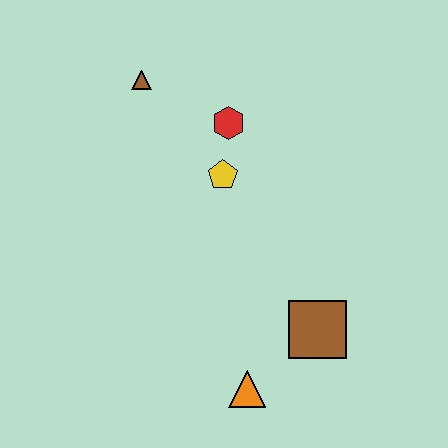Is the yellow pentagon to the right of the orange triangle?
No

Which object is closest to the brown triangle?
The red hexagon is closest to the brown triangle.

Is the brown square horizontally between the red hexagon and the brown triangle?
No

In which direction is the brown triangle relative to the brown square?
The brown triangle is above the brown square.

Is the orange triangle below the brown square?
Yes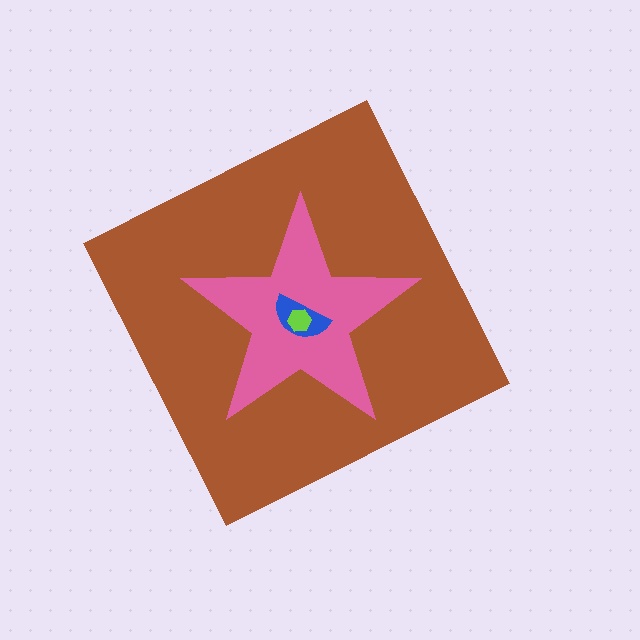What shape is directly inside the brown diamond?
The pink star.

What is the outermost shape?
The brown diamond.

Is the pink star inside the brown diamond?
Yes.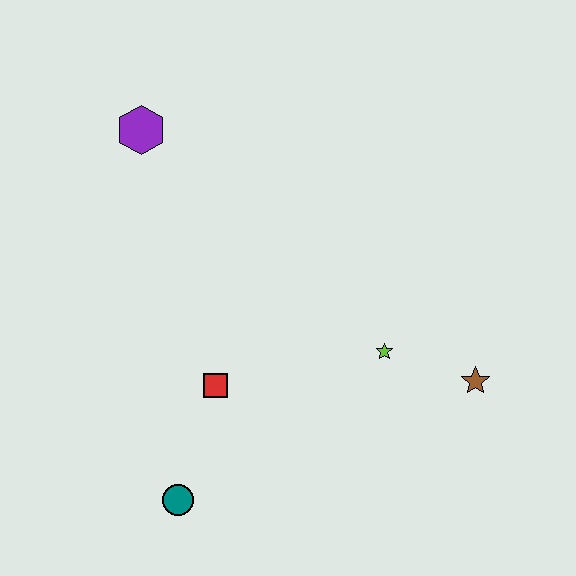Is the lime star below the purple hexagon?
Yes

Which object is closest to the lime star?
The brown star is closest to the lime star.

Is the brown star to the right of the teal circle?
Yes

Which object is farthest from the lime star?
The purple hexagon is farthest from the lime star.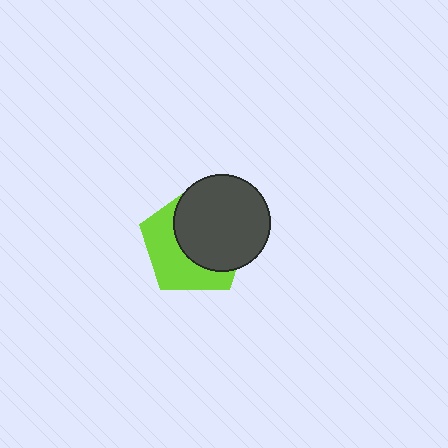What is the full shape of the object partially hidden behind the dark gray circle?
The partially hidden object is a lime pentagon.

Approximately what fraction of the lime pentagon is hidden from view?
Roughly 56% of the lime pentagon is hidden behind the dark gray circle.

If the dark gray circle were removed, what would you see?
You would see the complete lime pentagon.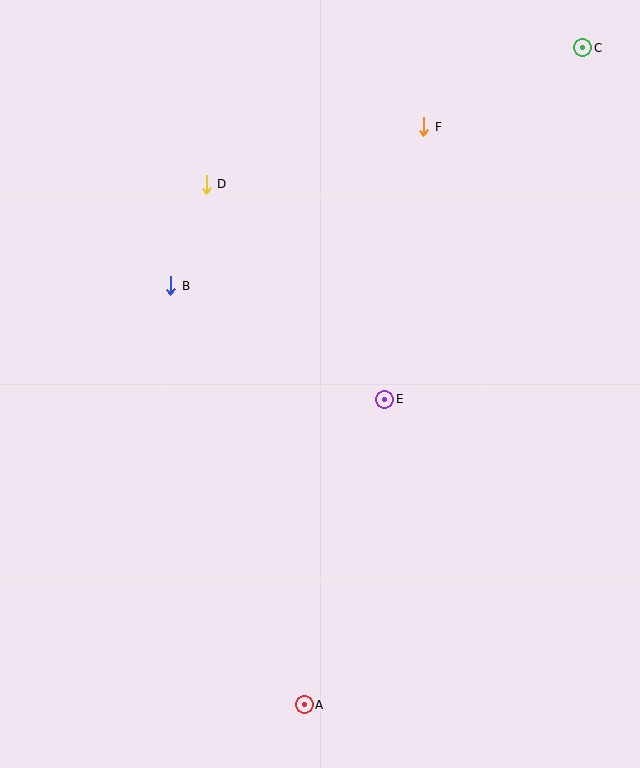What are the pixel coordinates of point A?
Point A is at (304, 705).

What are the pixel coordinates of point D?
Point D is at (206, 184).